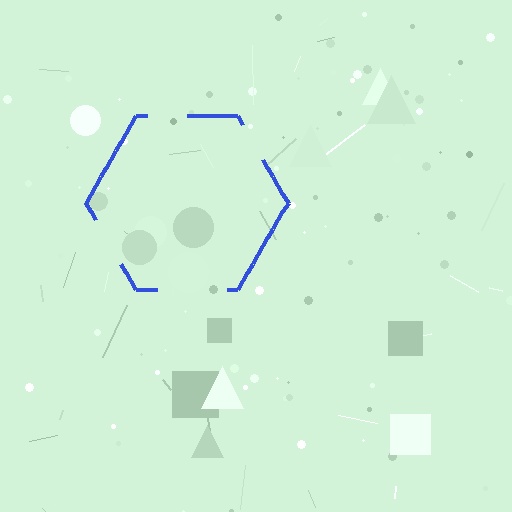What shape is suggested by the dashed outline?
The dashed outline suggests a hexagon.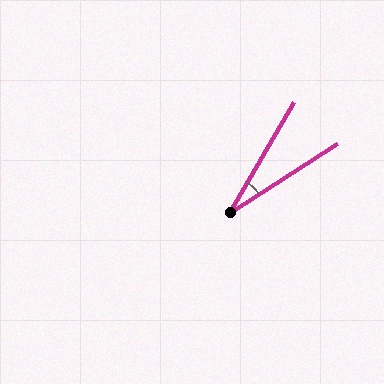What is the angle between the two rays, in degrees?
Approximately 27 degrees.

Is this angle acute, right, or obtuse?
It is acute.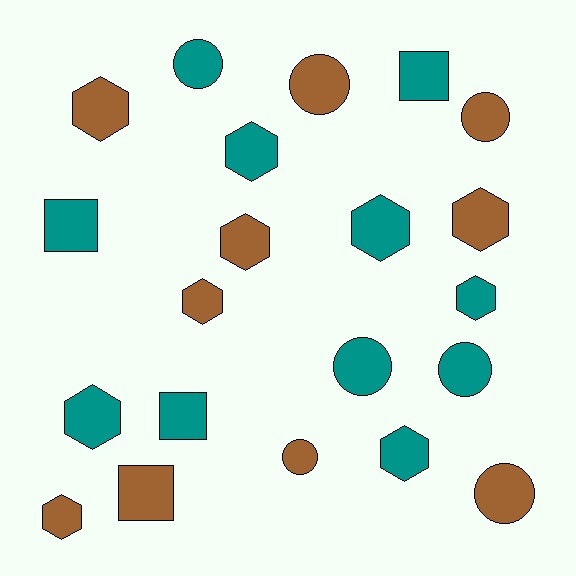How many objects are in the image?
There are 21 objects.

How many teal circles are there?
There are 3 teal circles.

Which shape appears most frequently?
Hexagon, with 10 objects.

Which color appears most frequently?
Teal, with 11 objects.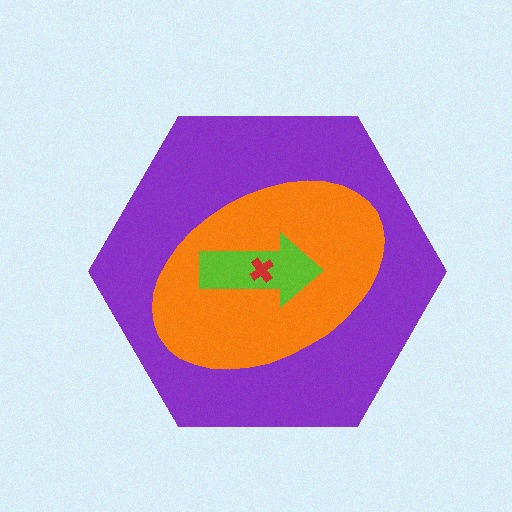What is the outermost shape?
The purple hexagon.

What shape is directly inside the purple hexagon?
The orange ellipse.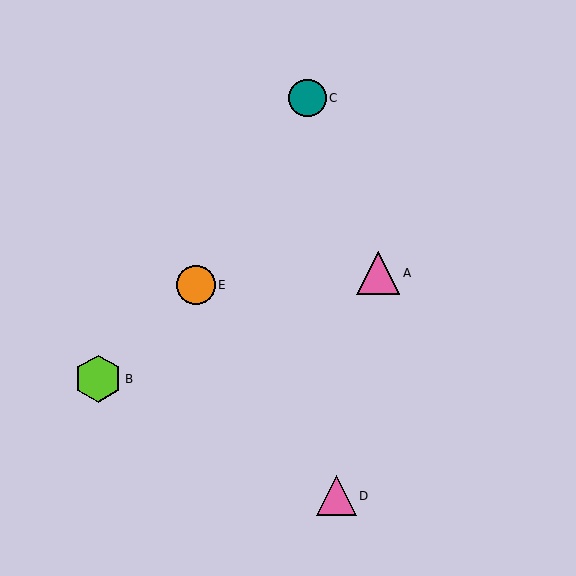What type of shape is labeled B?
Shape B is a lime hexagon.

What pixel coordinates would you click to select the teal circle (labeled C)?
Click at (307, 98) to select the teal circle C.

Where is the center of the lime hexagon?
The center of the lime hexagon is at (98, 379).